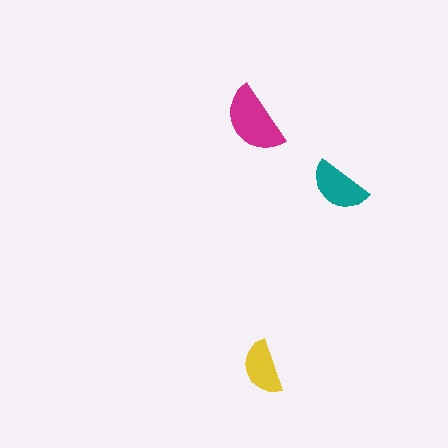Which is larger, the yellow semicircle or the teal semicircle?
The teal one.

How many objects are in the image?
There are 3 objects in the image.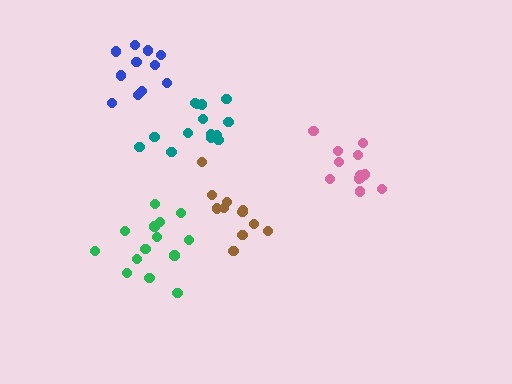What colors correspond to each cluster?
The clusters are colored: green, brown, teal, pink, blue.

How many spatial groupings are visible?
There are 5 spatial groupings.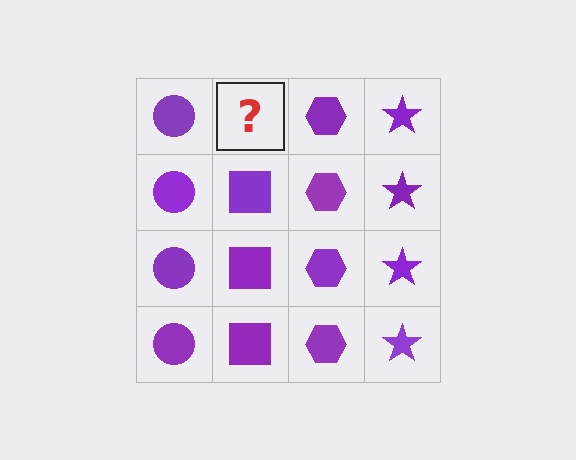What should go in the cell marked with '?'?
The missing cell should contain a purple square.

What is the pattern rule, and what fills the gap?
The rule is that each column has a consistent shape. The gap should be filled with a purple square.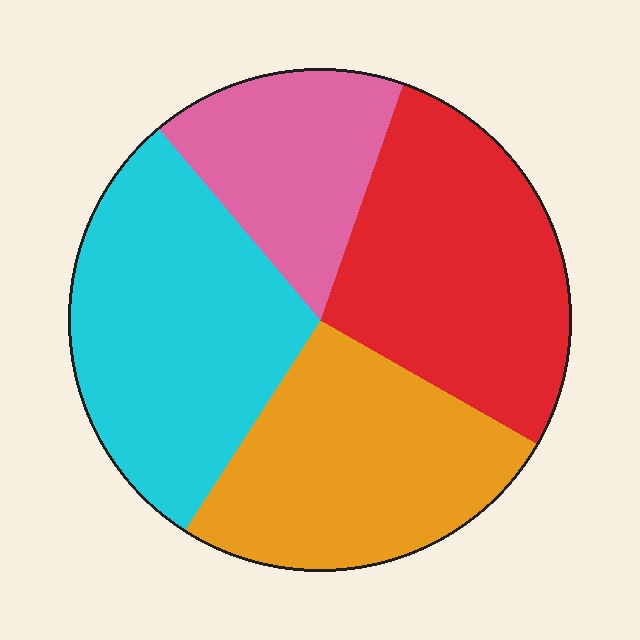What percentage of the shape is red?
Red takes up about one quarter (1/4) of the shape.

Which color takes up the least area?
Pink, at roughly 15%.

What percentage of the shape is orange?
Orange takes up about one quarter (1/4) of the shape.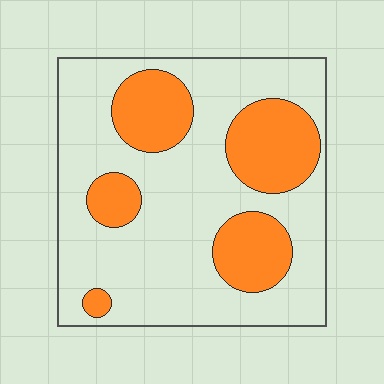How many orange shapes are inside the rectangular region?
5.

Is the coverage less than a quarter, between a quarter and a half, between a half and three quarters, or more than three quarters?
Between a quarter and a half.